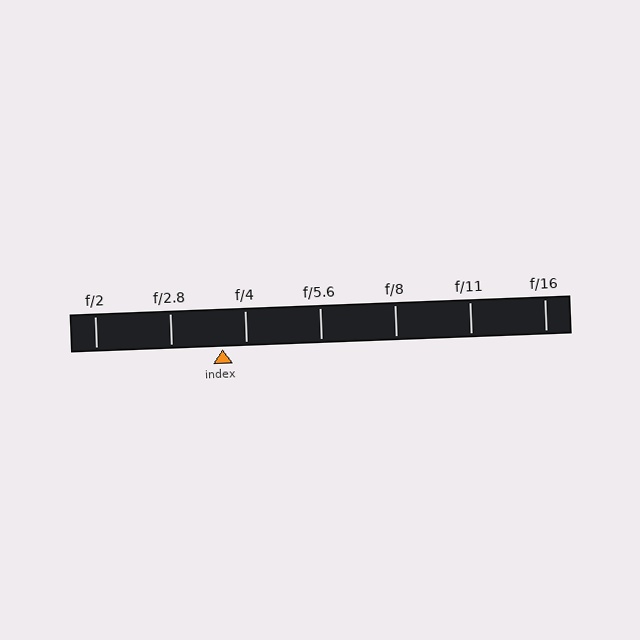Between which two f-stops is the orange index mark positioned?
The index mark is between f/2.8 and f/4.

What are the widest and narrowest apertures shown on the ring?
The widest aperture shown is f/2 and the narrowest is f/16.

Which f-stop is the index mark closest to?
The index mark is closest to f/4.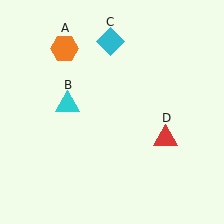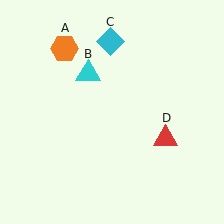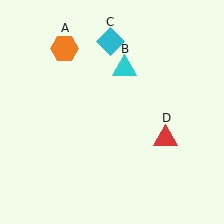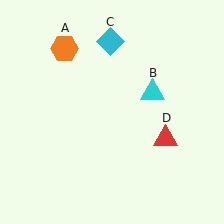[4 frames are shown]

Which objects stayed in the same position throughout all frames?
Orange hexagon (object A) and cyan diamond (object C) and red triangle (object D) remained stationary.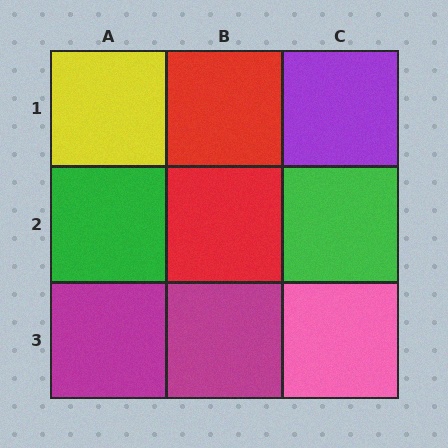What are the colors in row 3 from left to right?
Magenta, magenta, pink.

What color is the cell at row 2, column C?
Green.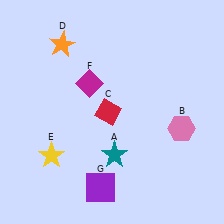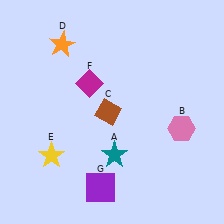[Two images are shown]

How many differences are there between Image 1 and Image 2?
There is 1 difference between the two images.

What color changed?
The diamond (C) changed from red in Image 1 to brown in Image 2.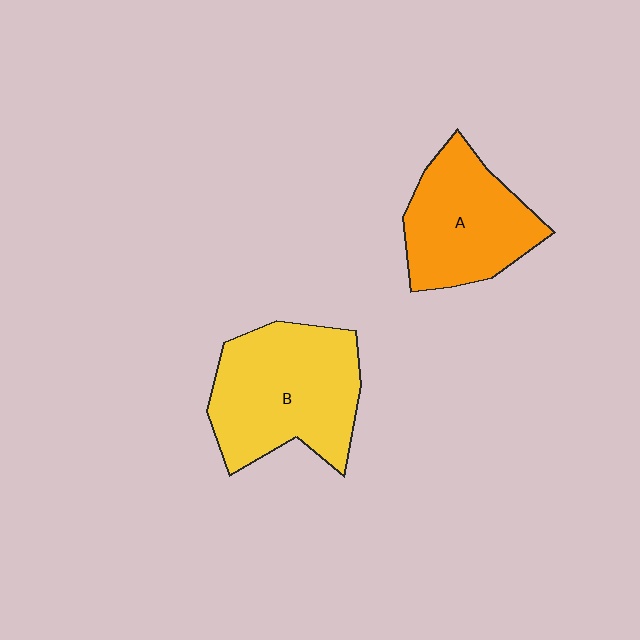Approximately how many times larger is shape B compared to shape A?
Approximately 1.3 times.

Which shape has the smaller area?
Shape A (orange).